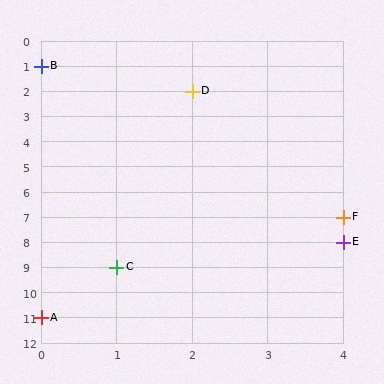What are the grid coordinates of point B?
Point B is at grid coordinates (0, 1).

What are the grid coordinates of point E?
Point E is at grid coordinates (4, 8).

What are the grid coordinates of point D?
Point D is at grid coordinates (2, 2).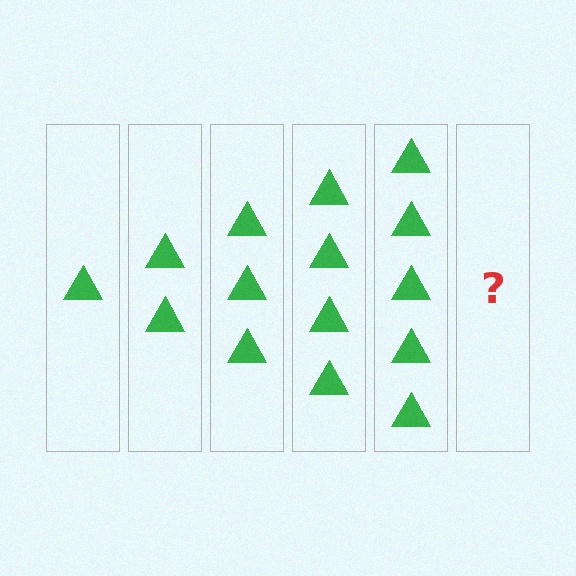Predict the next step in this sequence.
The next step is 6 triangles.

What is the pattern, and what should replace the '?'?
The pattern is that each step adds one more triangle. The '?' should be 6 triangles.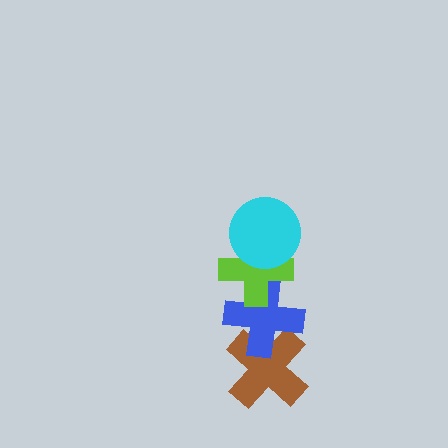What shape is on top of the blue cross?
The lime cross is on top of the blue cross.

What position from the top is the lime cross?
The lime cross is 2nd from the top.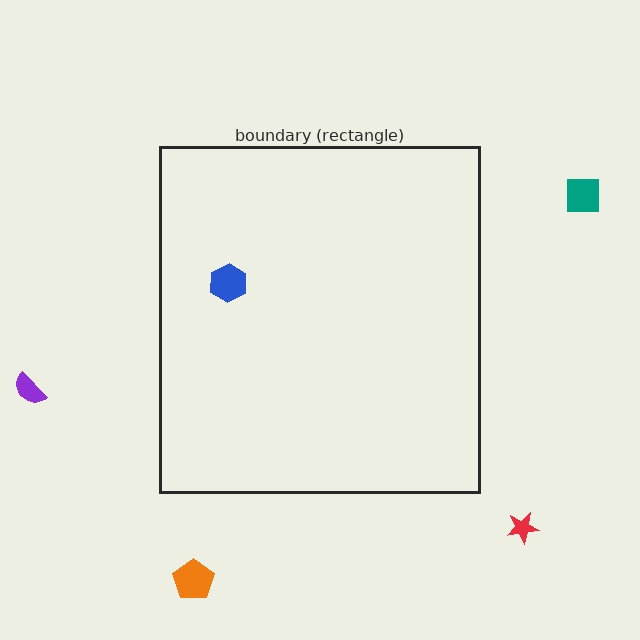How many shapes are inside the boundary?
1 inside, 4 outside.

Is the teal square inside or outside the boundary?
Outside.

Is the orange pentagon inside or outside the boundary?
Outside.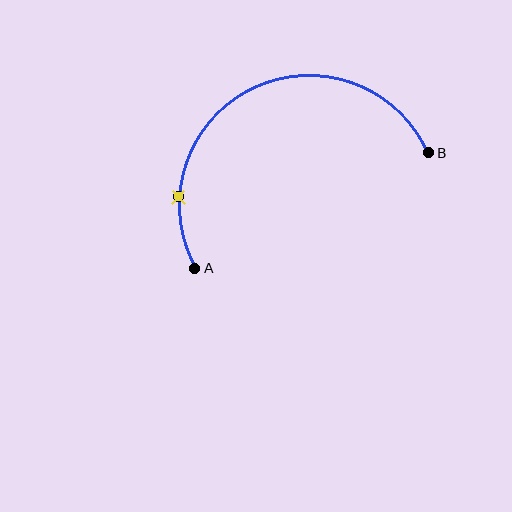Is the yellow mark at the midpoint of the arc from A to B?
No. The yellow mark lies on the arc but is closer to endpoint A. The arc midpoint would be at the point on the curve equidistant along the arc from both A and B.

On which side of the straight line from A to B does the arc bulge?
The arc bulges above the straight line connecting A and B.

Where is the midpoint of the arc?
The arc midpoint is the point on the curve farthest from the straight line joining A and B. It sits above that line.